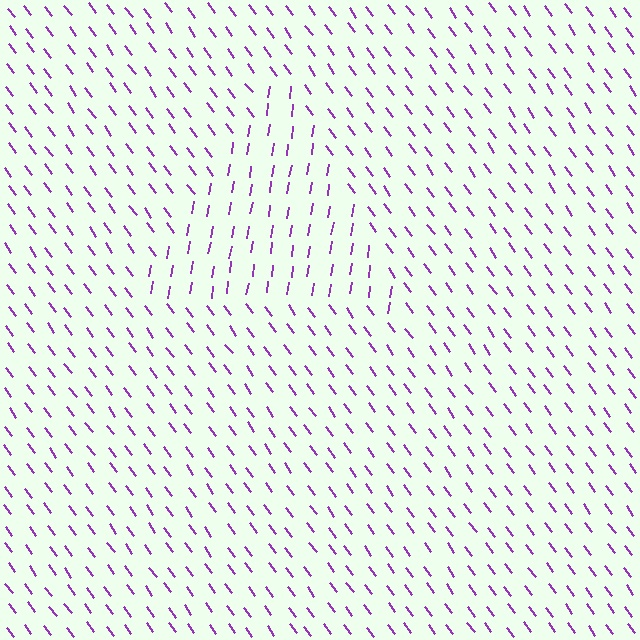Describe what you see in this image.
The image is filled with small purple line segments. A triangle region in the image has lines oriented differently from the surrounding lines, creating a visible texture boundary.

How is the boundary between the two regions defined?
The boundary is defined purely by a change in line orientation (approximately 45 degrees difference). All lines are the same color and thickness.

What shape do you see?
I see a triangle.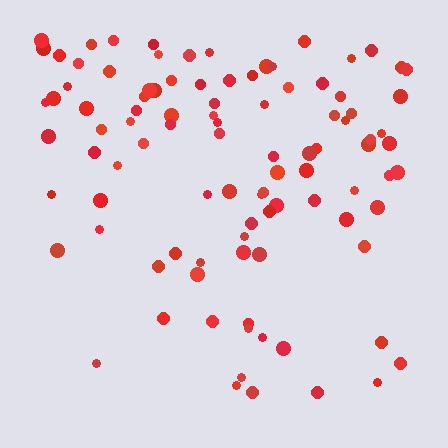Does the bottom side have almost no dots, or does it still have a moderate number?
Still a moderate number, just noticeably fewer than the top.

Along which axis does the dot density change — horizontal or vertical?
Vertical.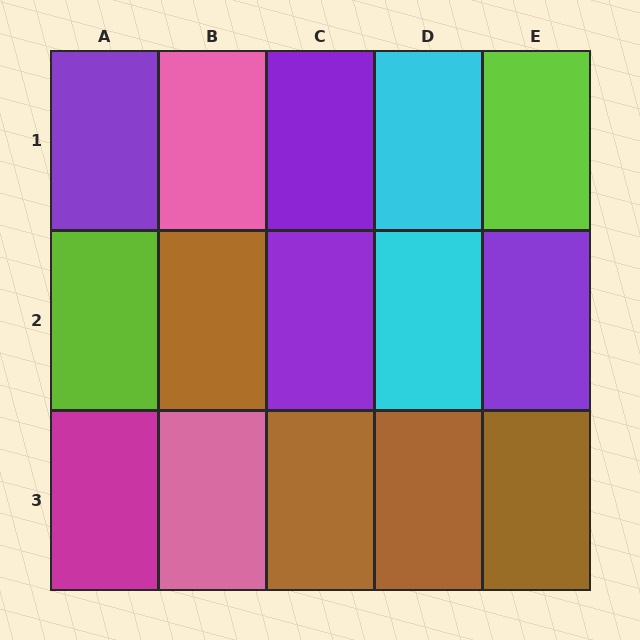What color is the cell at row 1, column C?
Purple.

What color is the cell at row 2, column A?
Lime.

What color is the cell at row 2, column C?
Purple.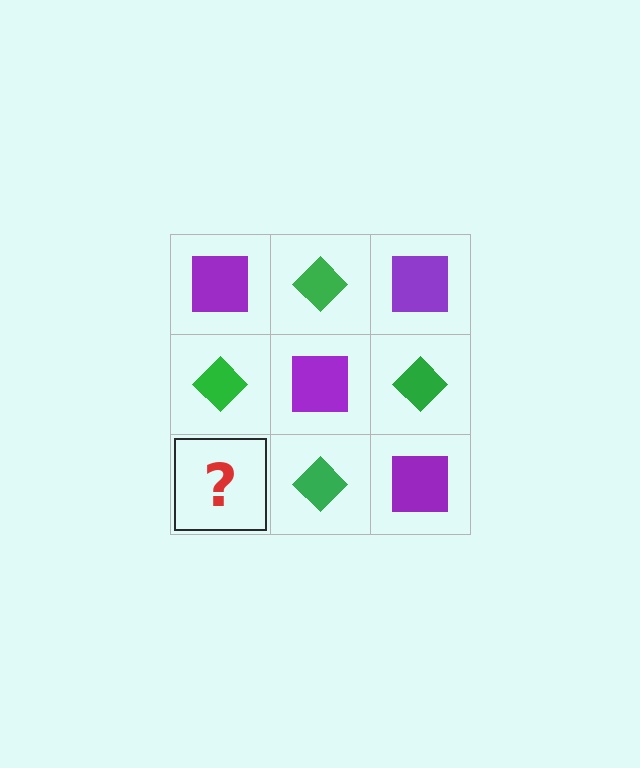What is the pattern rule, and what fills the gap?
The rule is that it alternates purple square and green diamond in a checkerboard pattern. The gap should be filled with a purple square.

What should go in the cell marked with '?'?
The missing cell should contain a purple square.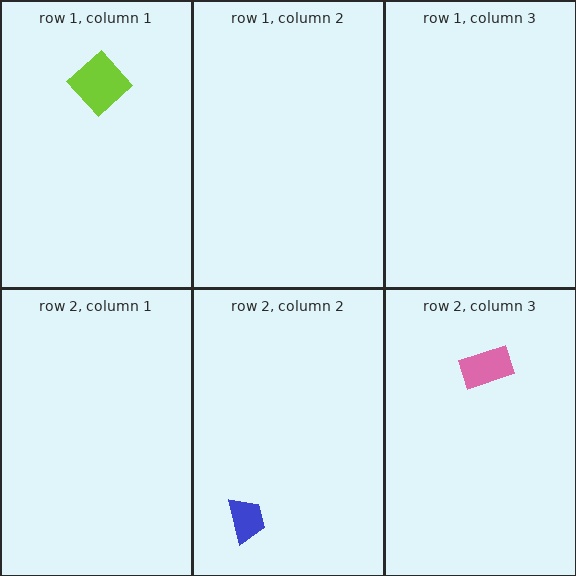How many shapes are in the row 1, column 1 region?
1.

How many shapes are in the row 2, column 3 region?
1.